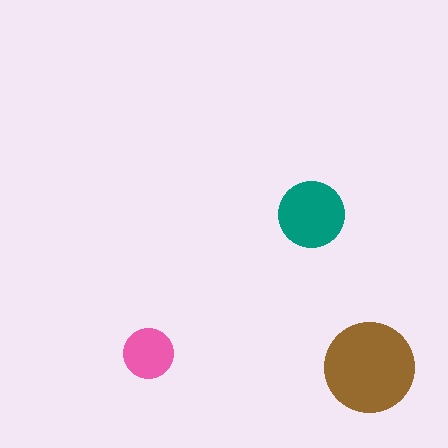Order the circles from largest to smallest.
the brown one, the teal one, the pink one.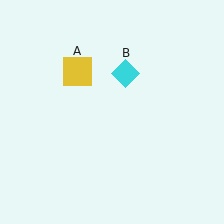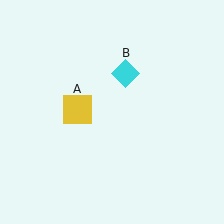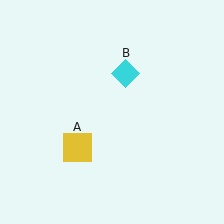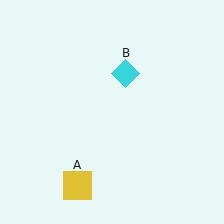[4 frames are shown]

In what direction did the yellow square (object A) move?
The yellow square (object A) moved down.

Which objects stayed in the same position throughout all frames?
Cyan diamond (object B) remained stationary.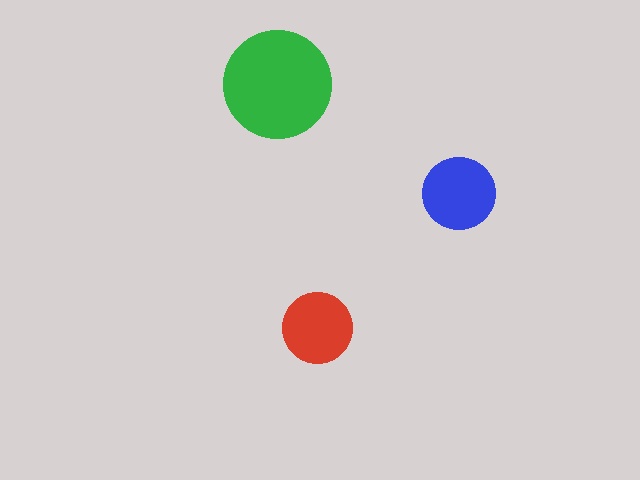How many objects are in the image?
There are 3 objects in the image.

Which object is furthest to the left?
The green circle is leftmost.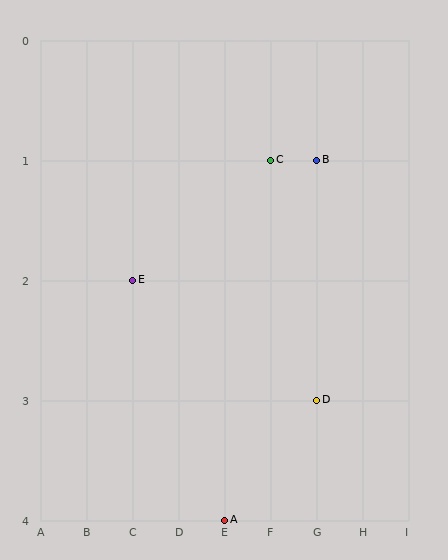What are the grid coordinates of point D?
Point D is at grid coordinates (G, 3).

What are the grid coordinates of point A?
Point A is at grid coordinates (E, 4).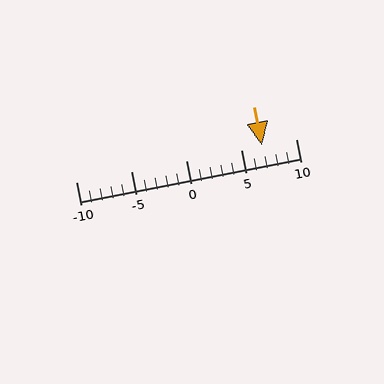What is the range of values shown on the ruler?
The ruler shows values from -10 to 10.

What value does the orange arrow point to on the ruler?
The orange arrow points to approximately 7.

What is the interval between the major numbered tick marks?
The major tick marks are spaced 5 units apart.